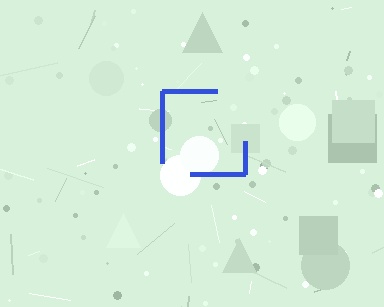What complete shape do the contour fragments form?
The contour fragments form a square.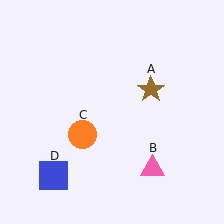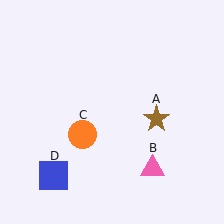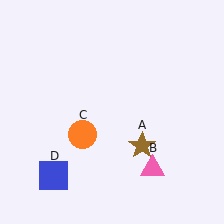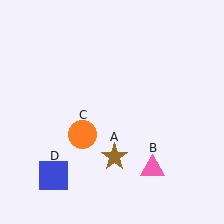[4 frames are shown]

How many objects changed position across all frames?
1 object changed position: brown star (object A).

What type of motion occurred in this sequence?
The brown star (object A) rotated clockwise around the center of the scene.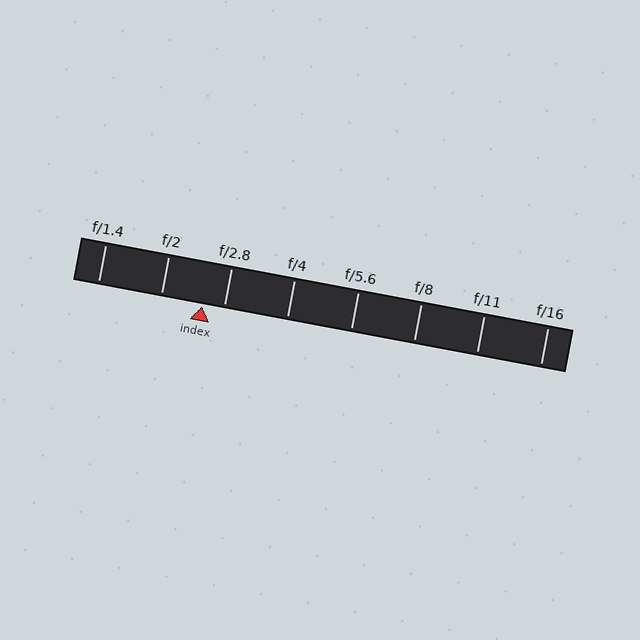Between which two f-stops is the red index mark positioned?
The index mark is between f/2 and f/2.8.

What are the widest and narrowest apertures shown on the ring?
The widest aperture shown is f/1.4 and the narrowest is f/16.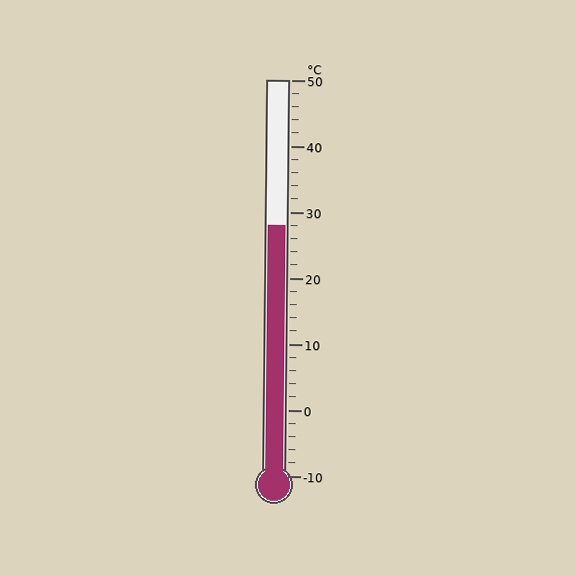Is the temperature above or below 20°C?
The temperature is above 20°C.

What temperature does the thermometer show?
The thermometer shows approximately 28°C.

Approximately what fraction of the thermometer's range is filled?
The thermometer is filled to approximately 65% of its range.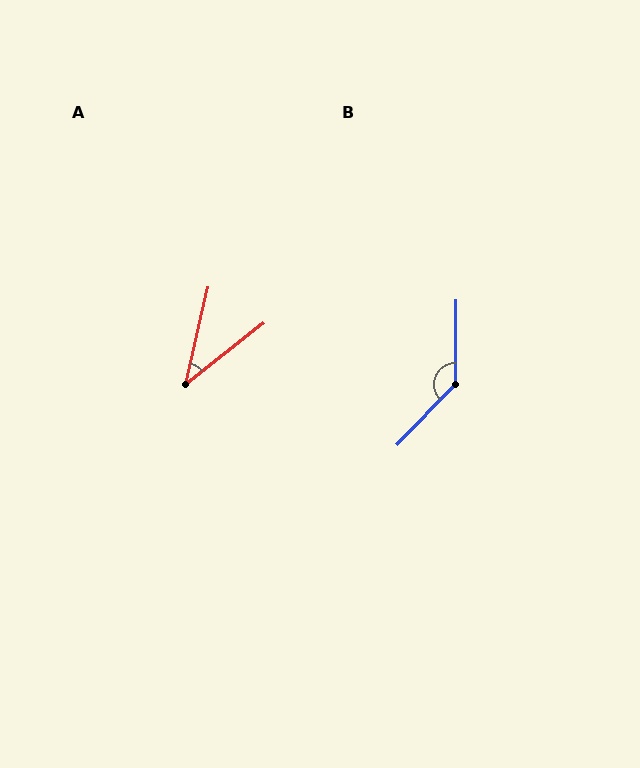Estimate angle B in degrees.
Approximately 136 degrees.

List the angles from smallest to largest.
A (39°), B (136°).